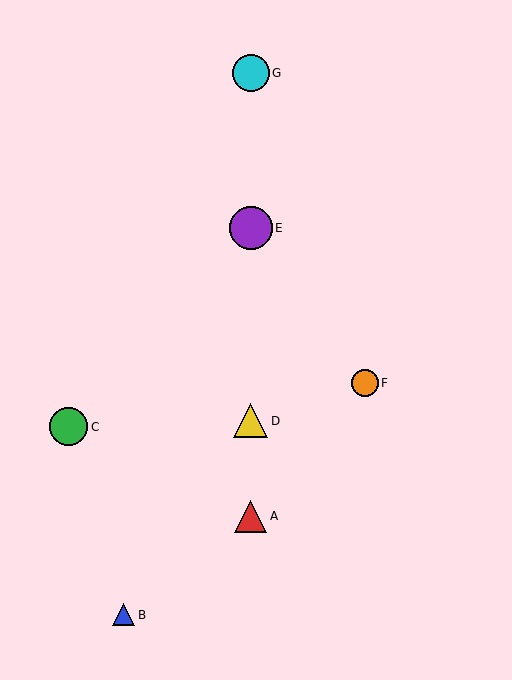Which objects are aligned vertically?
Objects A, D, E, G are aligned vertically.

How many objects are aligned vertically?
4 objects (A, D, E, G) are aligned vertically.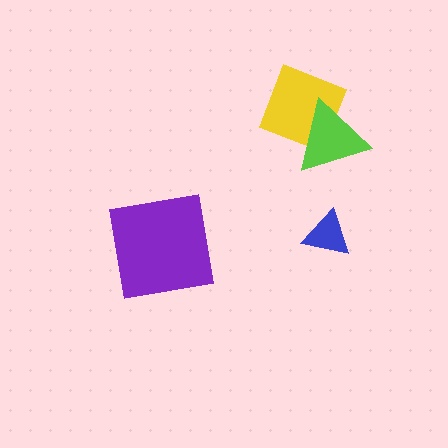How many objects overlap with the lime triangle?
1 object overlaps with the lime triangle.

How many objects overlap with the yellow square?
1 object overlaps with the yellow square.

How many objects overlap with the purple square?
0 objects overlap with the purple square.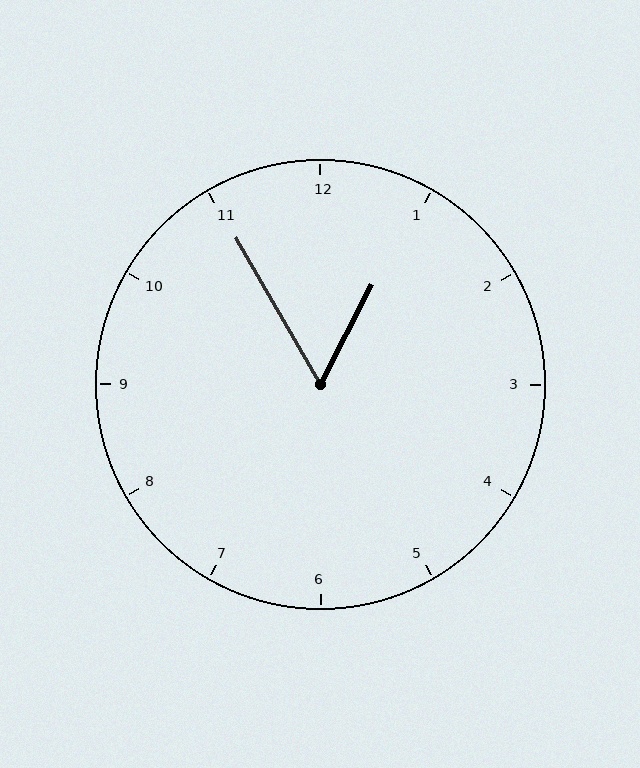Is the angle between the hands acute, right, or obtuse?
It is acute.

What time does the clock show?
12:55.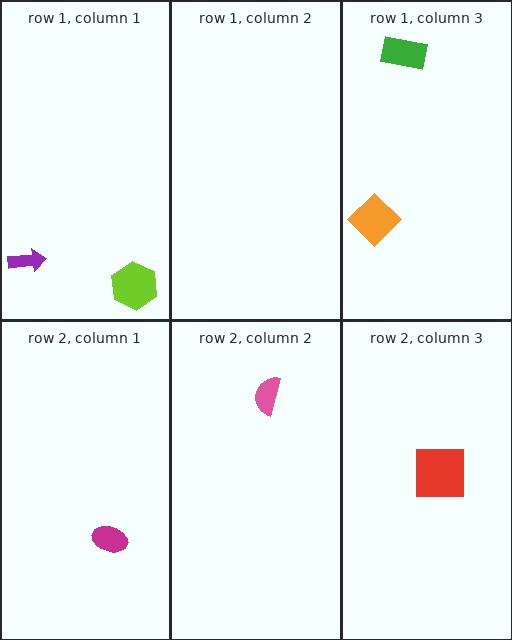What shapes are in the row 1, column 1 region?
The purple arrow, the lime hexagon.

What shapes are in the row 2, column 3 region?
The red square.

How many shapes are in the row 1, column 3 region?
2.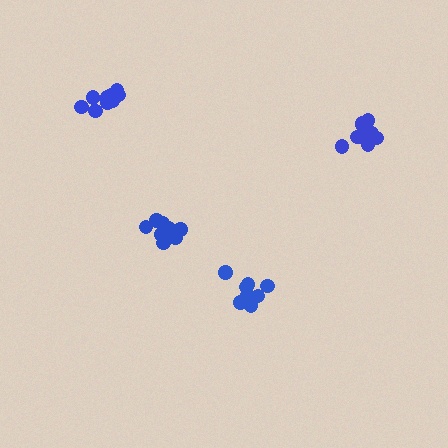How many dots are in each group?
Group 1: 8 dots, Group 2: 11 dots, Group 3: 10 dots, Group 4: 10 dots (39 total).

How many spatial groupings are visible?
There are 4 spatial groupings.